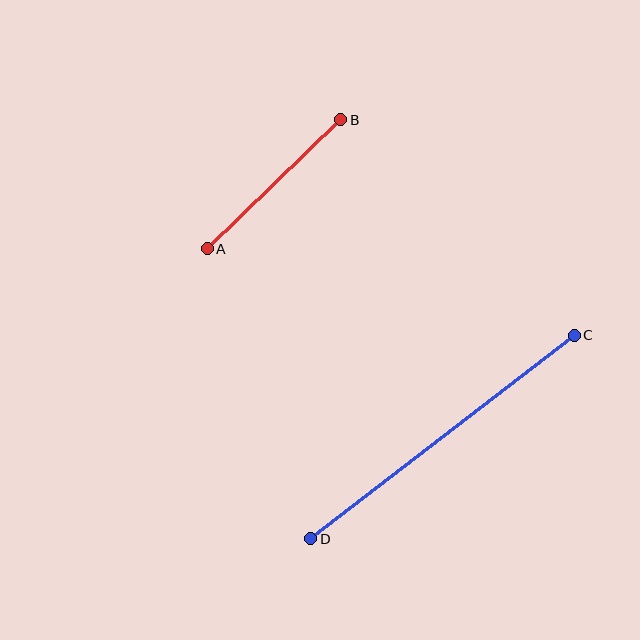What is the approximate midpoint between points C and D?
The midpoint is at approximately (442, 437) pixels.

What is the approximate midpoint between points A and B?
The midpoint is at approximately (274, 184) pixels.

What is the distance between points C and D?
The distance is approximately 333 pixels.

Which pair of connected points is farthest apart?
Points C and D are farthest apart.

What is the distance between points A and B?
The distance is approximately 186 pixels.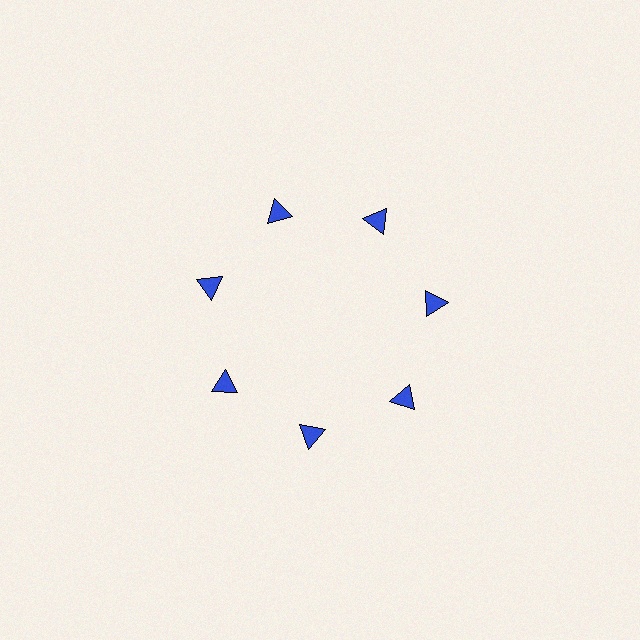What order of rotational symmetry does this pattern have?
This pattern has 7-fold rotational symmetry.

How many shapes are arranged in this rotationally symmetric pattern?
There are 7 shapes, arranged in 7 groups of 1.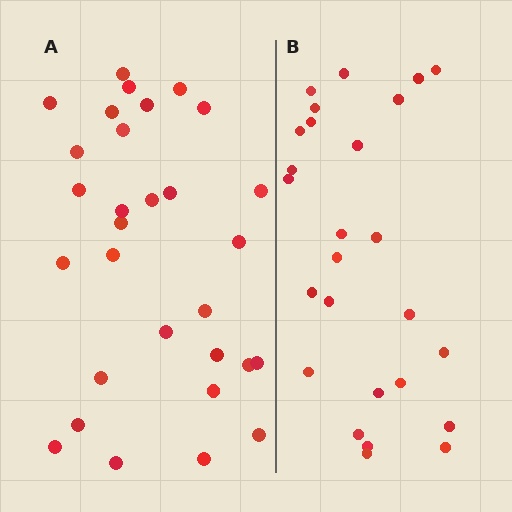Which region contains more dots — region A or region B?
Region A (the left region) has more dots.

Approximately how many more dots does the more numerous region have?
Region A has about 4 more dots than region B.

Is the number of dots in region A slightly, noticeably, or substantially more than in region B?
Region A has only slightly more — the two regions are fairly close. The ratio is roughly 1.2 to 1.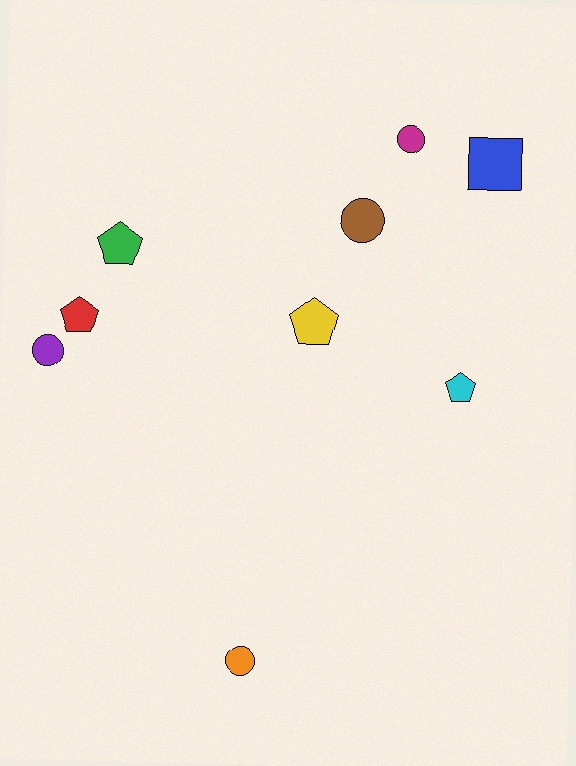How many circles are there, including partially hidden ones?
There are 4 circles.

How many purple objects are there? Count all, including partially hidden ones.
There is 1 purple object.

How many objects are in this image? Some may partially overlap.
There are 9 objects.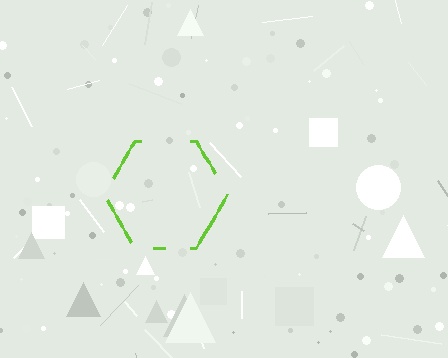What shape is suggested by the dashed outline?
The dashed outline suggests a hexagon.